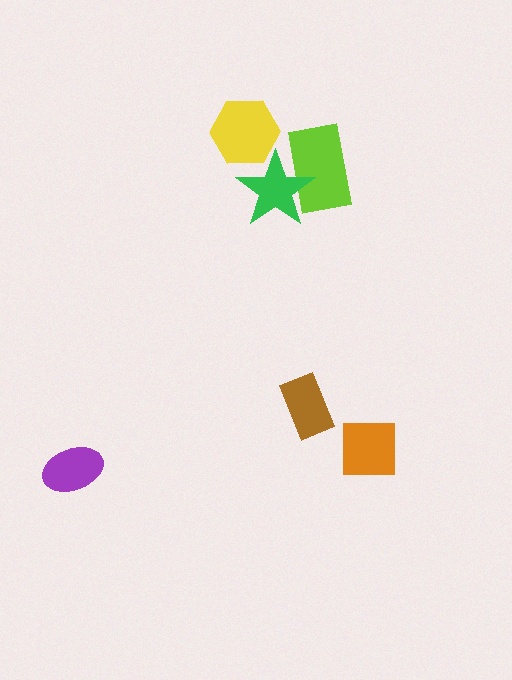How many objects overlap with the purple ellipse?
0 objects overlap with the purple ellipse.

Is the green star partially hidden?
Yes, it is partially covered by another shape.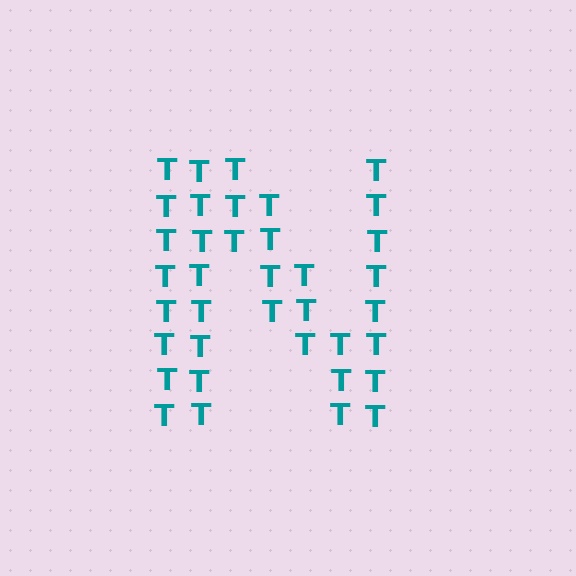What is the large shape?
The large shape is the letter N.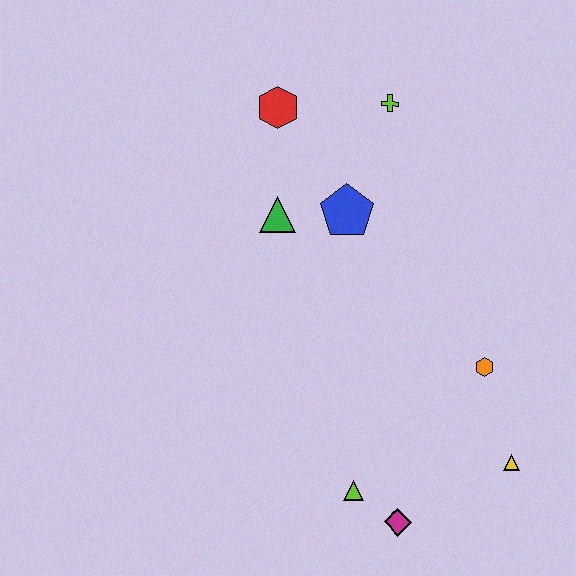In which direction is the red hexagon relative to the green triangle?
The red hexagon is above the green triangle.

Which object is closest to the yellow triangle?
The orange hexagon is closest to the yellow triangle.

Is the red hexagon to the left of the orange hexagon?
Yes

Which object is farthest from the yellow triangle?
The red hexagon is farthest from the yellow triangle.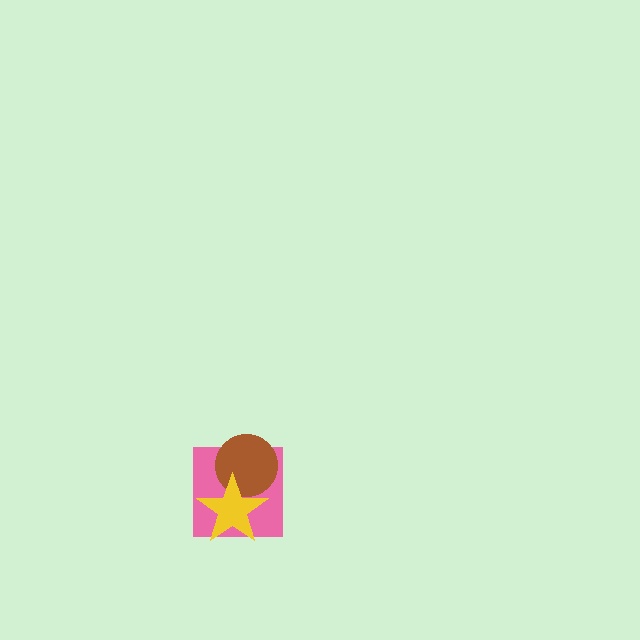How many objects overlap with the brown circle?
2 objects overlap with the brown circle.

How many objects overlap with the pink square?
2 objects overlap with the pink square.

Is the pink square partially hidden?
Yes, it is partially covered by another shape.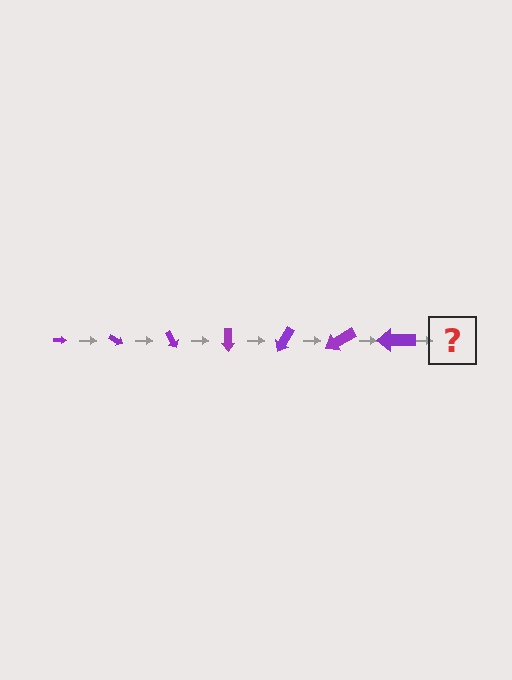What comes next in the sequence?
The next element should be an arrow, larger than the previous one and rotated 210 degrees from the start.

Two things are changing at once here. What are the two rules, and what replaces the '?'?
The two rules are that the arrow grows larger each step and it rotates 30 degrees each step. The '?' should be an arrow, larger than the previous one and rotated 210 degrees from the start.